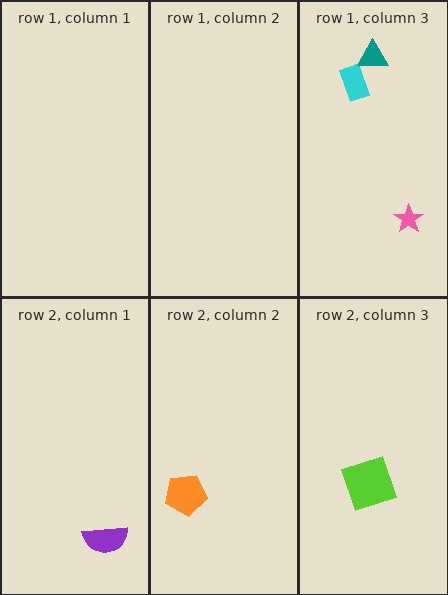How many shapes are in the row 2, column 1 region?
1.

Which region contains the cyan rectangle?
The row 1, column 3 region.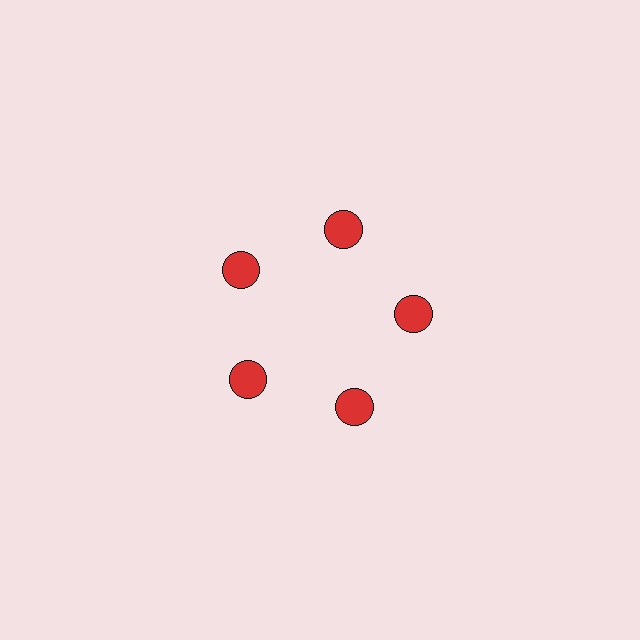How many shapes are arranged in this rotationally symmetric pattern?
There are 5 shapes, arranged in 5 groups of 1.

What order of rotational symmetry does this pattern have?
This pattern has 5-fold rotational symmetry.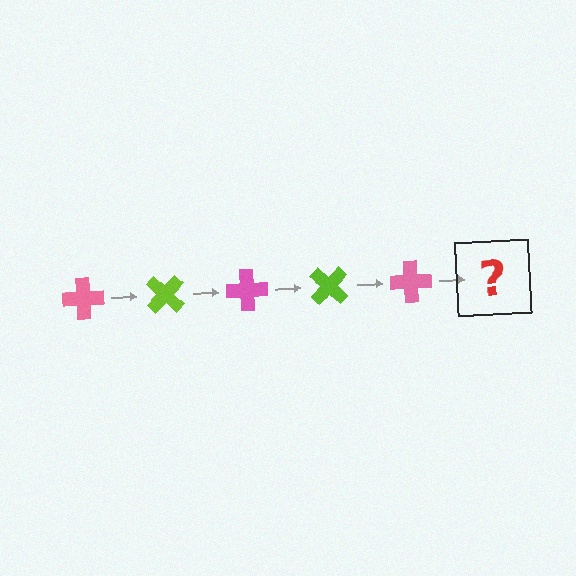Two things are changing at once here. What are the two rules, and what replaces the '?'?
The two rules are that it rotates 45 degrees each step and the color cycles through pink and lime. The '?' should be a lime cross, rotated 225 degrees from the start.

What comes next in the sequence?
The next element should be a lime cross, rotated 225 degrees from the start.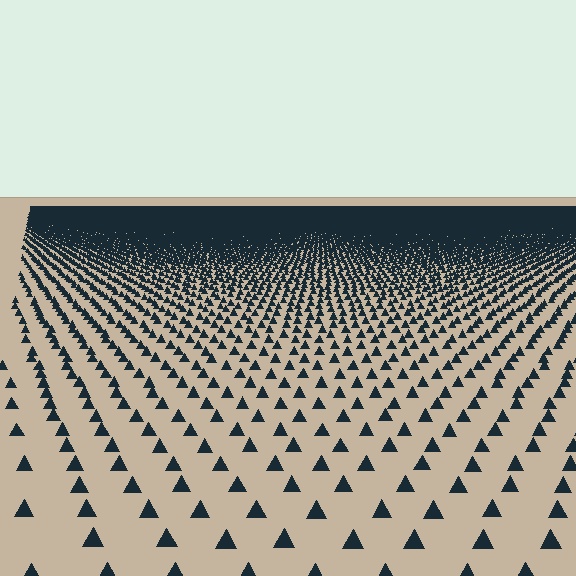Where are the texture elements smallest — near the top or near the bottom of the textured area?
Near the top.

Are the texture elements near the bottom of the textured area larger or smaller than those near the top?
Larger. Near the bottom, elements are closer to the viewer and appear at a bigger on-screen size.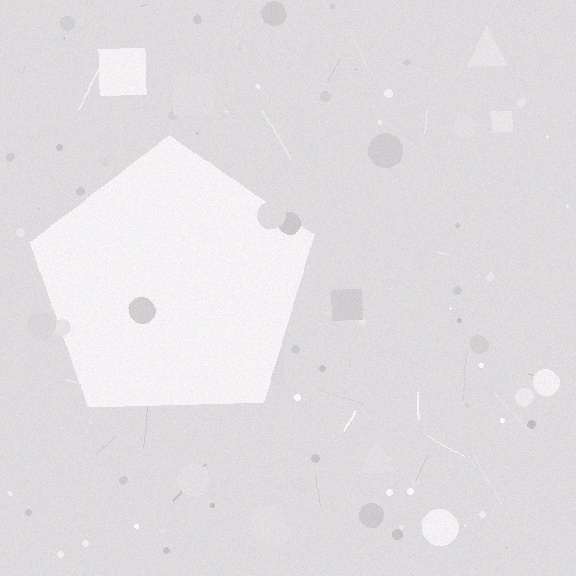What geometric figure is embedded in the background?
A pentagon is embedded in the background.